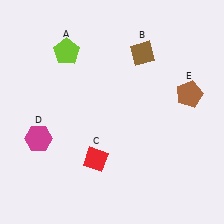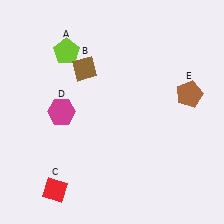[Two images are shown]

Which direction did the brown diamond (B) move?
The brown diamond (B) moved left.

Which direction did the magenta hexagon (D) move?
The magenta hexagon (D) moved up.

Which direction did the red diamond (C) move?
The red diamond (C) moved left.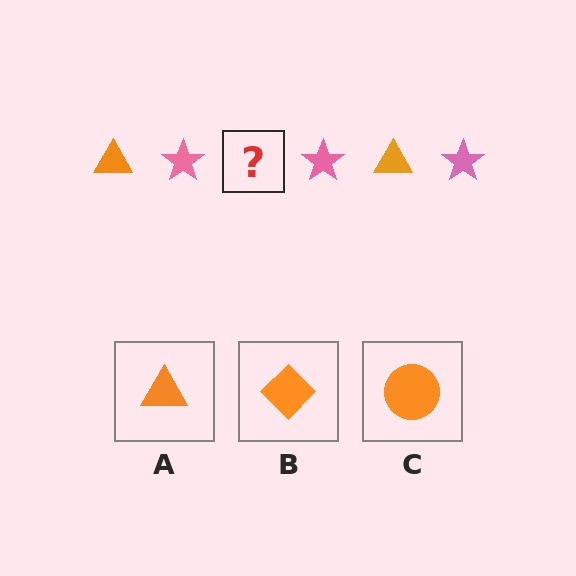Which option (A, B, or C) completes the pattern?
A.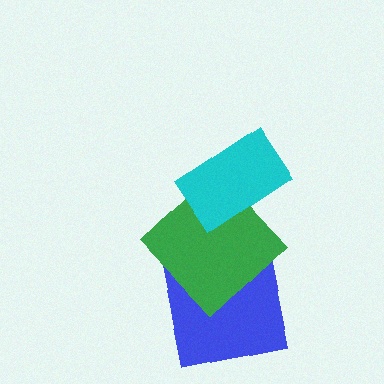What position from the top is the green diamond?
The green diamond is 2nd from the top.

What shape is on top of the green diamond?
The cyan rectangle is on top of the green diamond.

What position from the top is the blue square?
The blue square is 3rd from the top.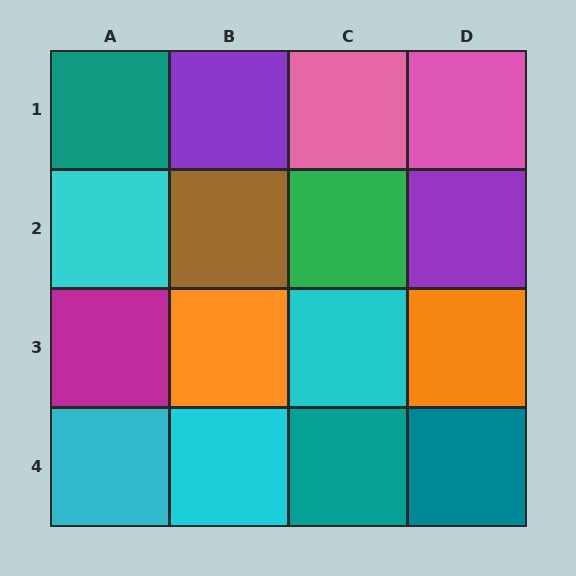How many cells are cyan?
4 cells are cyan.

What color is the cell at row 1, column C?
Pink.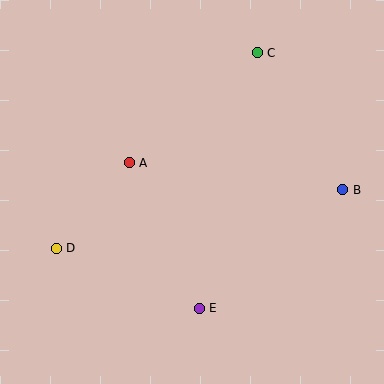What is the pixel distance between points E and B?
The distance between E and B is 186 pixels.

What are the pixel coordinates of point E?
Point E is at (199, 308).